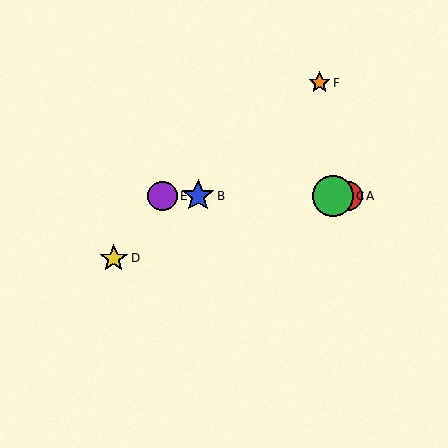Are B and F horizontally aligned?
No, B is at y≈196 and F is at y≈83.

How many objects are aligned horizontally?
4 objects (A, B, C, E) are aligned horizontally.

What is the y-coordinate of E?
Object E is at y≈196.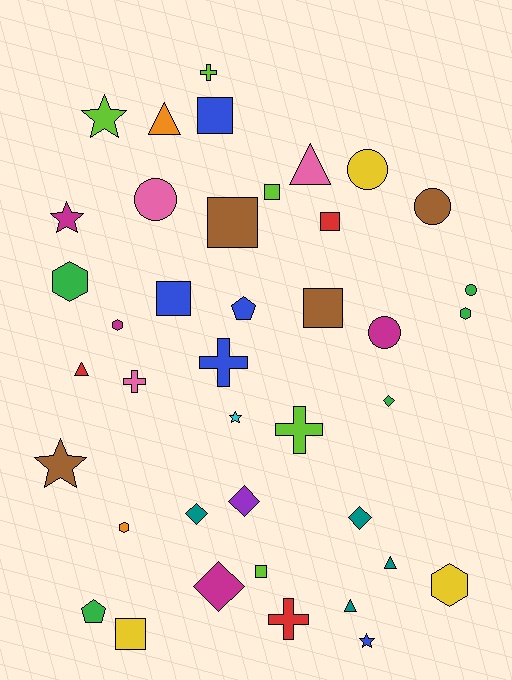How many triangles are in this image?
There are 5 triangles.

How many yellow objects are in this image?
There are 3 yellow objects.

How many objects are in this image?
There are 40 objects.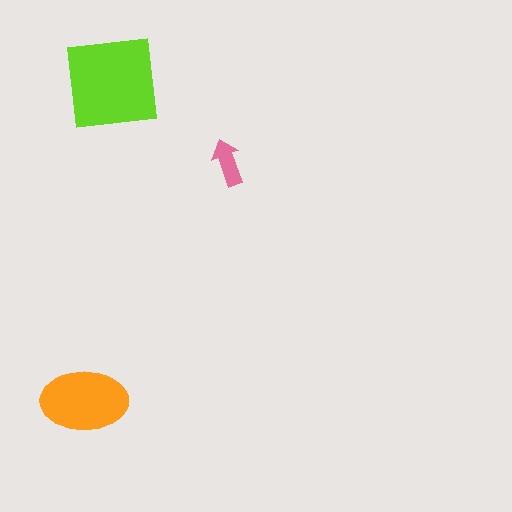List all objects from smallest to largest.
The pink arrow, the orange ellipse, the lime square.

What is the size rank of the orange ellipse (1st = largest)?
2nd.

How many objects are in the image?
There are 3 objects in the image.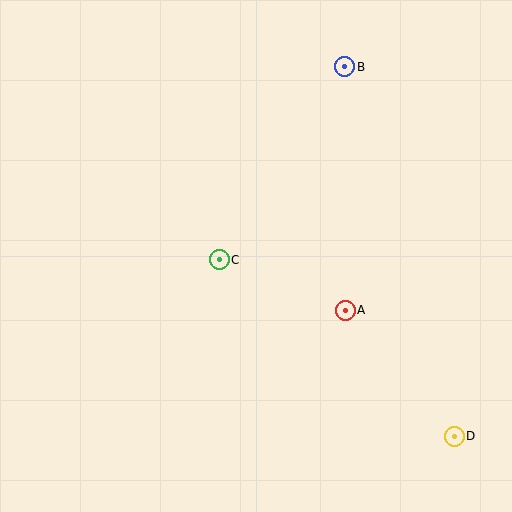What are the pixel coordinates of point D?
Point D is at (454, 436).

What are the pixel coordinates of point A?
Point A is at (345, 310).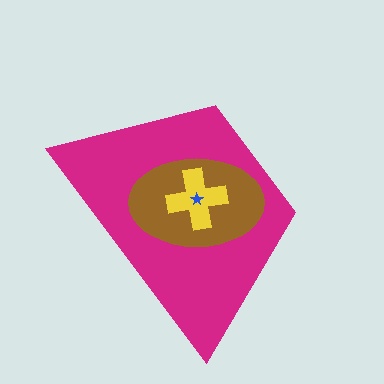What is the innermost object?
The blue star.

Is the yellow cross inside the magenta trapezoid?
Yes.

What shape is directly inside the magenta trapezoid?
The brown ellipse.